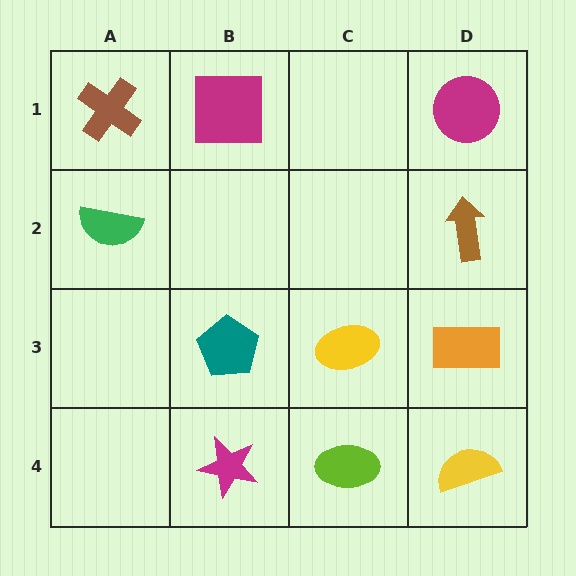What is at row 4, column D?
A yellow semicircle.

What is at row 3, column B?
A teal pentagon.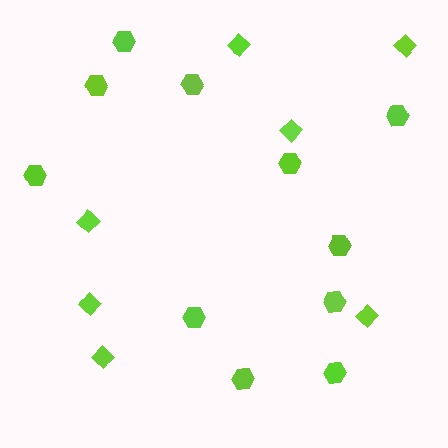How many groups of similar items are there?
There are 2 groups: one group of hexagons (11) and one group of diamonds (7).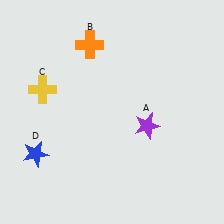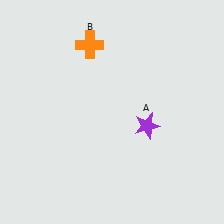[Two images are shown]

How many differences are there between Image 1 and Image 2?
There are 2 differences between the two images.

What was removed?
The blue star (D), the yellow cross (C) were removed in Image 2.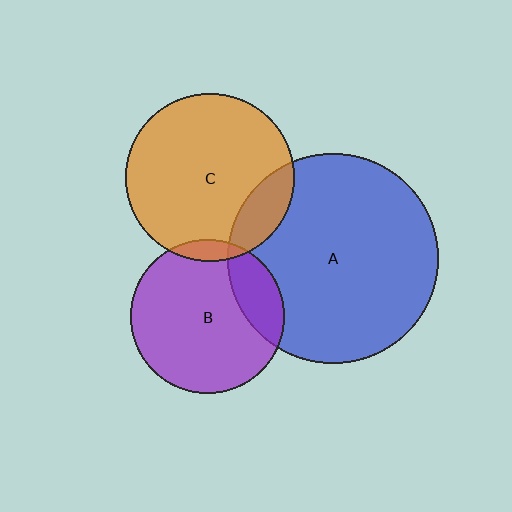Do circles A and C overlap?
Yes.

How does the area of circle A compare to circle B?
Approximately 1.9 times.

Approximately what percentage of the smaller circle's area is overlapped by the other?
Approximately 15%.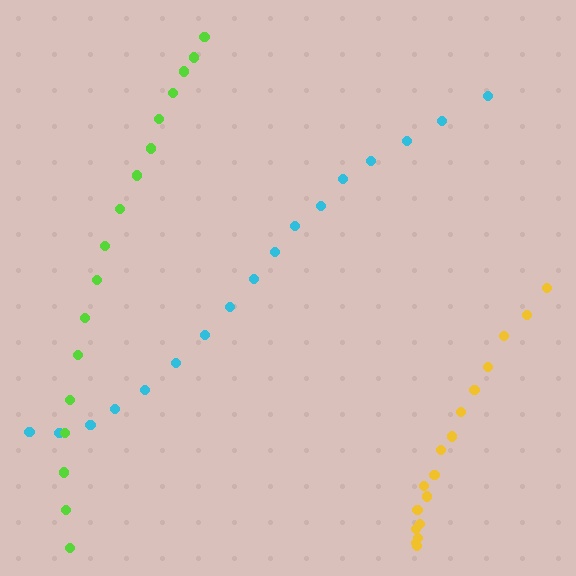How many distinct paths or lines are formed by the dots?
There are 3 distinct paths.